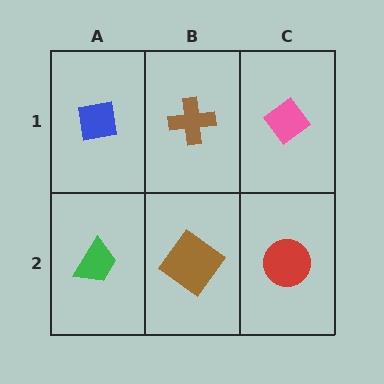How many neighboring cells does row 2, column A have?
2.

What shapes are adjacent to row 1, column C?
A red circle (row 2, column C), a brown cross (row 1, column B).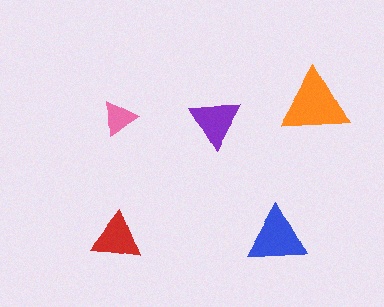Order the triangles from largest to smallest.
the orange one, the blue one, the purple one, the red one, the pink one.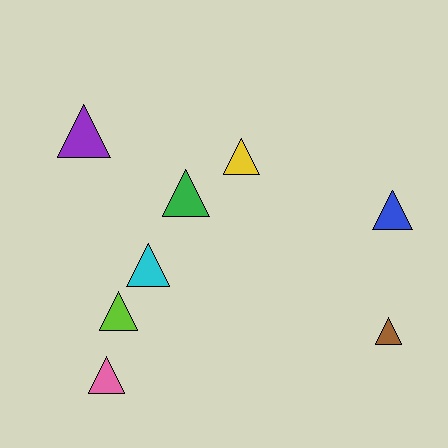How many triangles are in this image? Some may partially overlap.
There are 8 triangles.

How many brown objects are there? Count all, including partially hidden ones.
There is 1 brown object.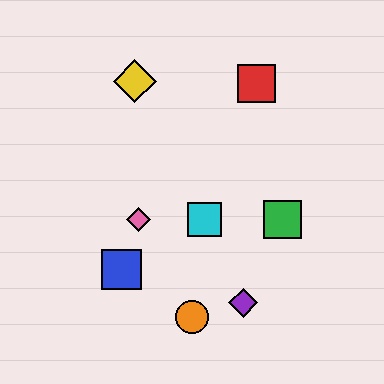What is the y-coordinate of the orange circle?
The orange circle is at y≈317.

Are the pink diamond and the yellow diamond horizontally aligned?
No, the pink diamond is at y≈219 and the yellow diamond is at y≈81.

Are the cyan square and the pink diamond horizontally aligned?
Yes, both are at y≈219.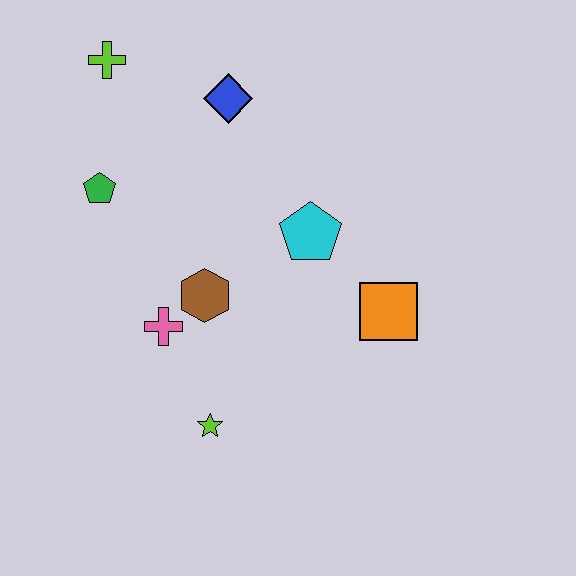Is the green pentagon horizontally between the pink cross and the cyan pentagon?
No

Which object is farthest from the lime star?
The lime cross is farthest from the lime star.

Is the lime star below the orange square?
Yes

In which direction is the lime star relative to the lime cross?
The lime star is below the lime cross.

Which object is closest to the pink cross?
The brown hexagon is closest to the pink cross.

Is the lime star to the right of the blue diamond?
No